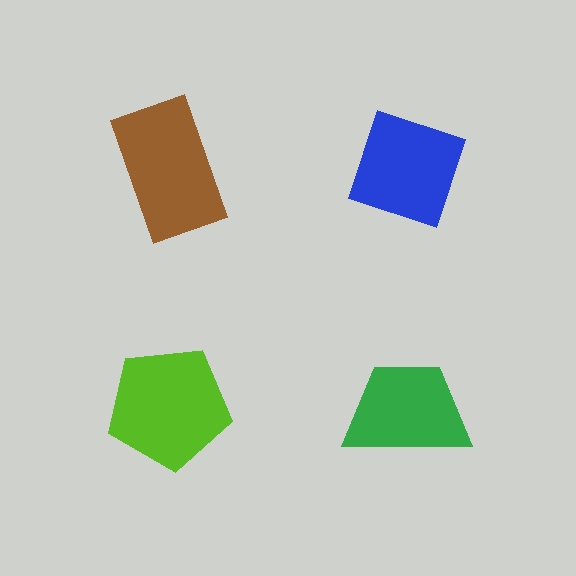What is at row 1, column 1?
A brown rectangle.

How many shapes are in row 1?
2 shapes.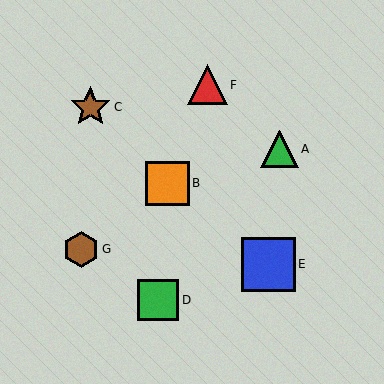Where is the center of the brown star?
The center of the brown star is at (90, 107).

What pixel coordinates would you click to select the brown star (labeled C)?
Click at (90, 107) to select the brown star C.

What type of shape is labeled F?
Shape F is a red triangle.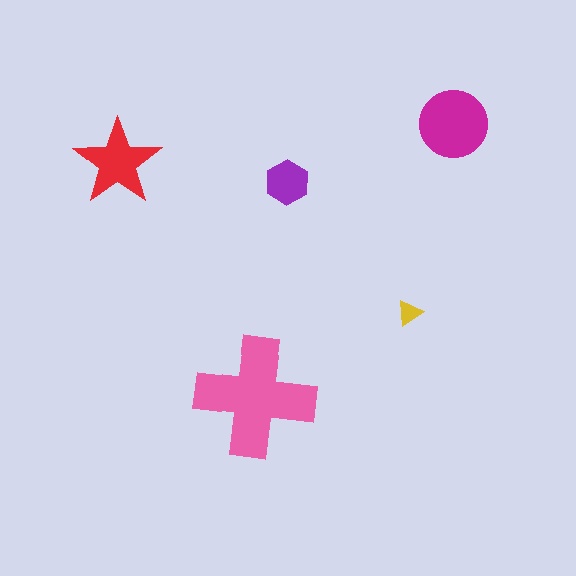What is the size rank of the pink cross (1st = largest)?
1st.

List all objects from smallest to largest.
The yellow triangle, the purple hexagon, the red star, the magenta circle, the pink cross.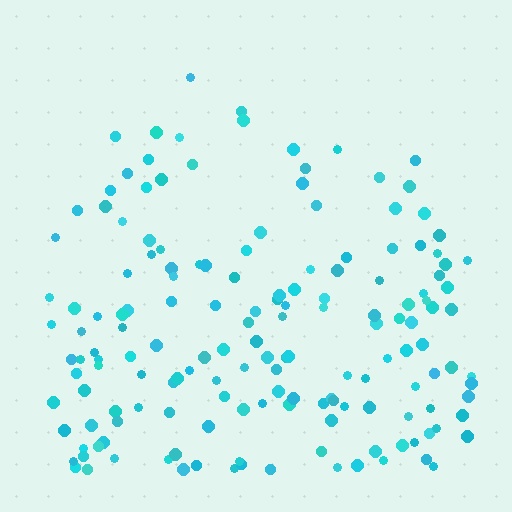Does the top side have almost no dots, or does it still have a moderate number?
Still a moderate number, just noticeably fewer than the bottom.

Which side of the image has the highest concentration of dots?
The bottom.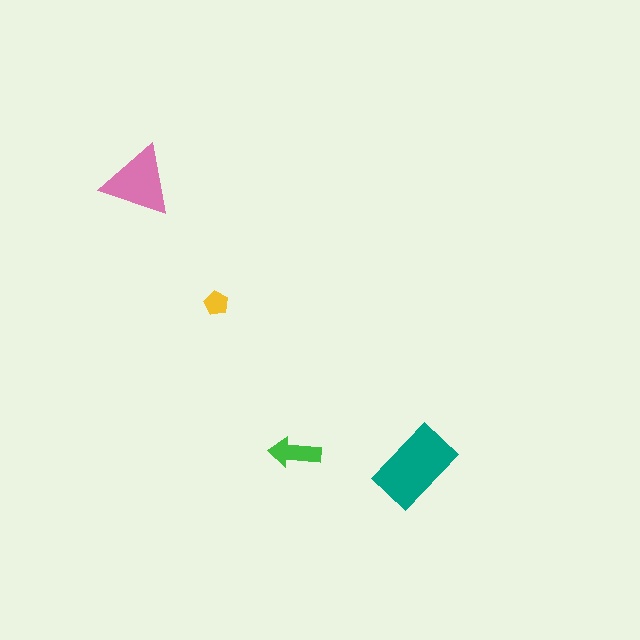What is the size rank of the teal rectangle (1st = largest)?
1st.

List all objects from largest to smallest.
The teal rectangle, the pink triangle, the green arrow, the yellow pentagon.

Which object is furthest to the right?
The teal rectangle is rightmost.